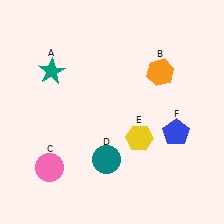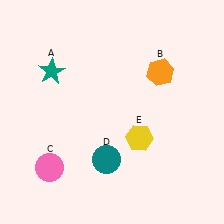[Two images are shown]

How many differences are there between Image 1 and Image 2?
There is 1 difference between the two images.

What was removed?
The blue pentagon (F) was removed in Image 2.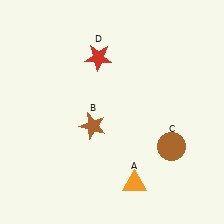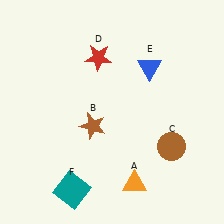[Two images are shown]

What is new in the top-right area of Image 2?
A blue triangle (E) was added in the top-right area of Image 2.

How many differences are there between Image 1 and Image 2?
There are 2 differences between the two images.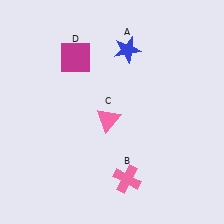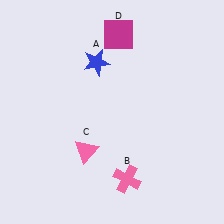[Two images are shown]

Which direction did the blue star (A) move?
The blue star (A) moved left.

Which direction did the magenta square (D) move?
The magenta square (D) moved right.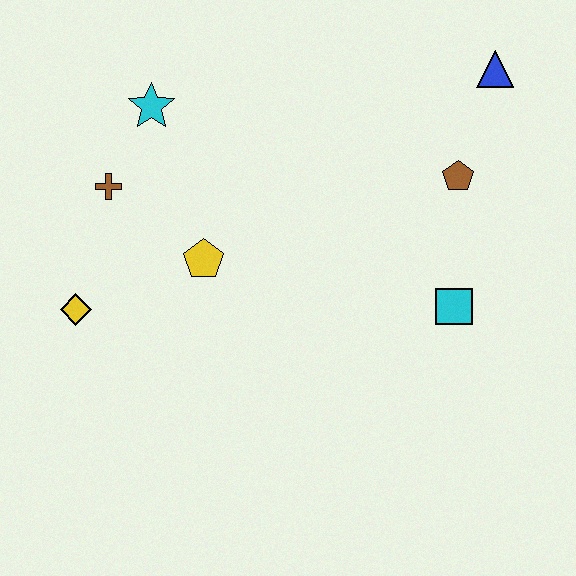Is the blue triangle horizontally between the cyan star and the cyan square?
No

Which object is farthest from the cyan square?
The yellow diamond is farthest from the cyan square.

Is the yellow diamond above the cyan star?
No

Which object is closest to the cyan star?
The brown cross is closest to the cyan star.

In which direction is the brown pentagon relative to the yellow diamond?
The brown pentagon is to the right of the yellow diamond.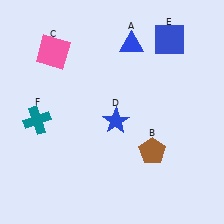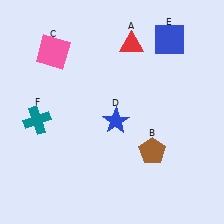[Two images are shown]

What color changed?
The triangle (A) changed from blue in Image 1 to red in Image 2.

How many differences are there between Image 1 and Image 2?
There is 1 difference between the two images.